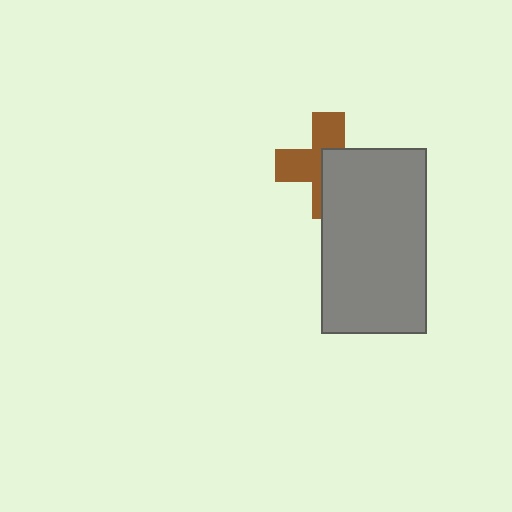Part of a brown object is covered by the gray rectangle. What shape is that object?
It is a cross.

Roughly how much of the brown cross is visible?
About half of it is visible (roughly 52%).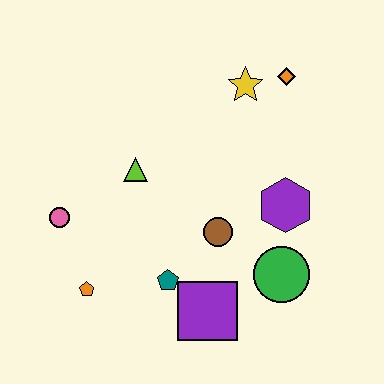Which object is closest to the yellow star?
The orange diamond is closest to the yellow star.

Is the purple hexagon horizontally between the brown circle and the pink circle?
No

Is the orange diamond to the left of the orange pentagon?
No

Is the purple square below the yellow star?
Yes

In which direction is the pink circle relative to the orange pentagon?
The pink circle is above the orange pentagon.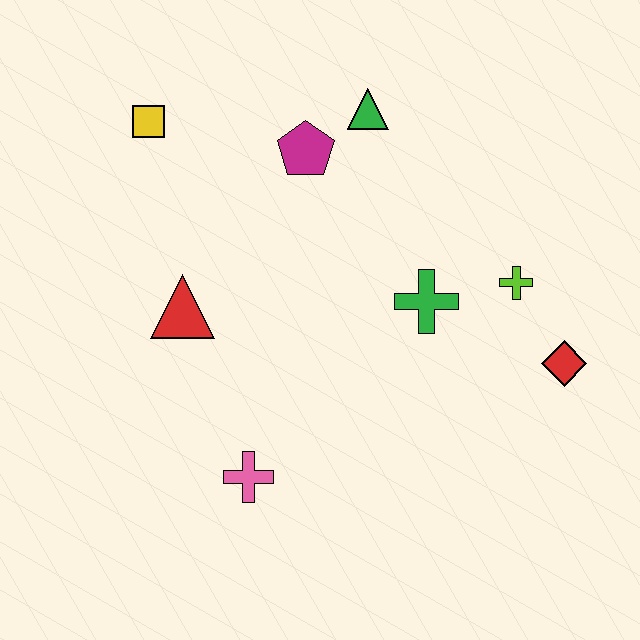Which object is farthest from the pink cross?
The green triangle is farthest from the pink cross.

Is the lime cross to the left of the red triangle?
No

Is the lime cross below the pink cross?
No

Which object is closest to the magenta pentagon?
The green triangle is closest to the magenta pentagon.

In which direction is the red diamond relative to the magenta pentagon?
The red diamond is to the right of the magenta pentagon.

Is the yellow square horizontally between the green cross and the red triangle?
No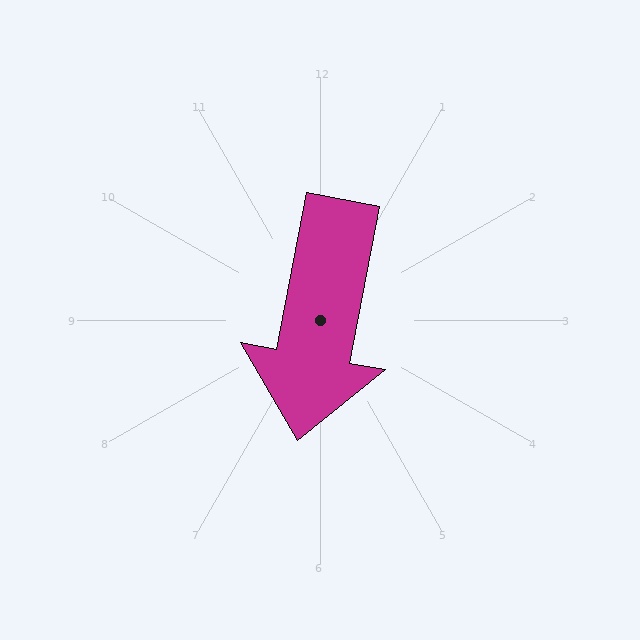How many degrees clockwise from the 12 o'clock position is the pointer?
Approximately 191 degrees.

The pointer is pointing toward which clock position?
Roughly 6 o'clock.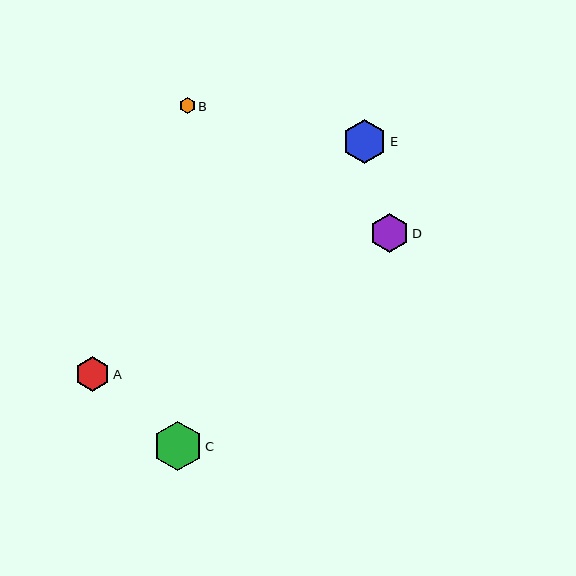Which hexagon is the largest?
Hexagon C is the largest with a size of approximately 50 pixels.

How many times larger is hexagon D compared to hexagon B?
Hexagon D is approximately 2.4 times the size of hexagon B.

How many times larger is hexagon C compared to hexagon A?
Hexagon C is approximately 1.4 times the size of hexagon A.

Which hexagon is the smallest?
Hexagon B is the smallest with a size of approximately 16 pixels.